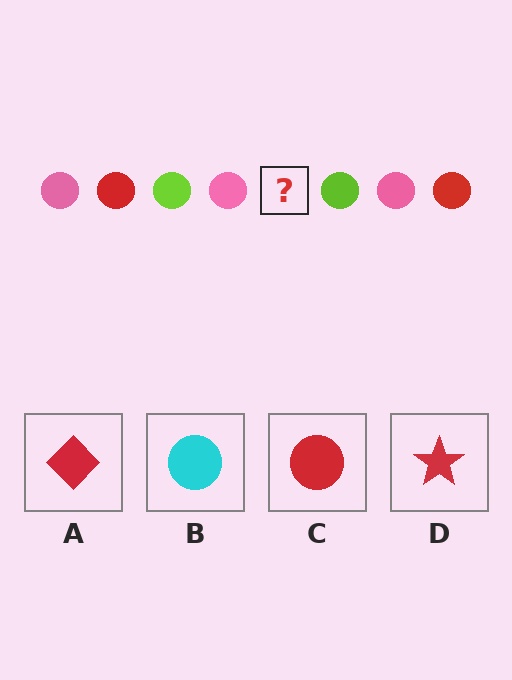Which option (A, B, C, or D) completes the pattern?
C.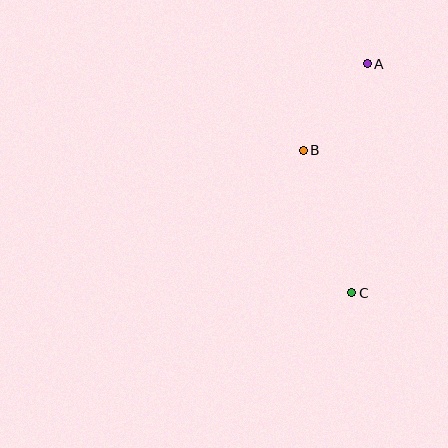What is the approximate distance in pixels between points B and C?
The distance between B and C is approximately 151 pixels.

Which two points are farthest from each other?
Points A and C are farthest from each other.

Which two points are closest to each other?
Points A and B are closest to each other.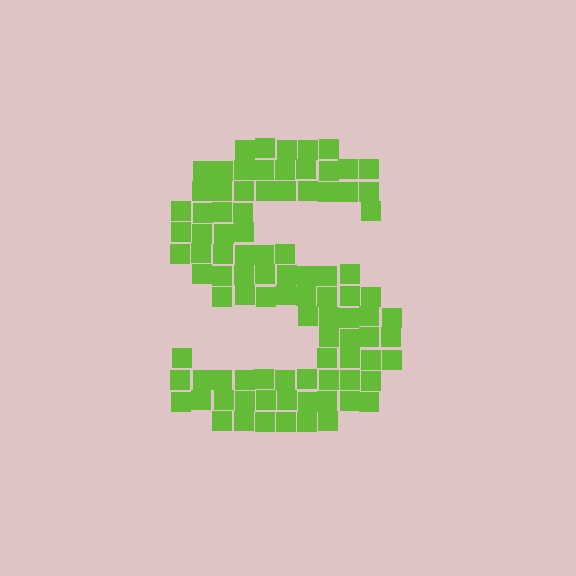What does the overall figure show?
The overall figure shows the letter S.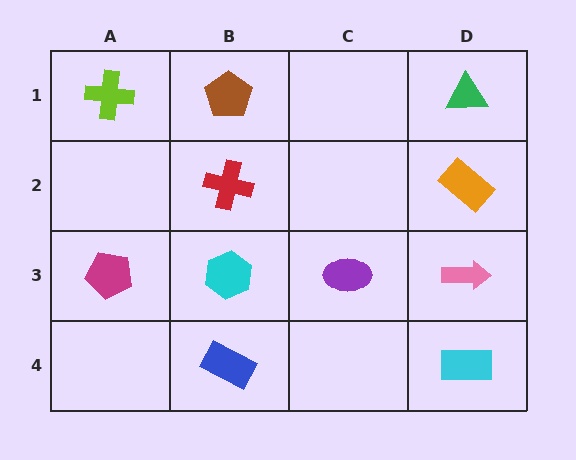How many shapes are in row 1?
3 shapes.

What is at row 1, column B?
A brown pentagon.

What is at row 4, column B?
A blue rectangle.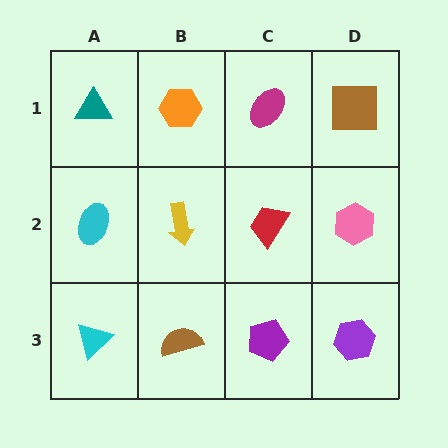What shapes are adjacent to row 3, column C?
A red trapezoid (row 2, column C), a brown semicircle (row 3, column B), a purple hexagon (row 3, column D).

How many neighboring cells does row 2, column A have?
3.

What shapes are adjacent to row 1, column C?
A red trapezoid (row 2, column C), an orange hexagon (row 1, column B), a brown square (row 1, column D).